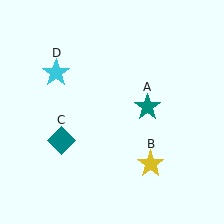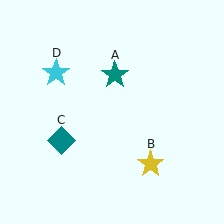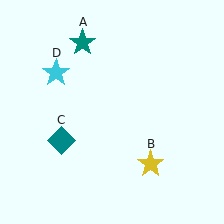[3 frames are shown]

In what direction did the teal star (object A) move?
The teal star (object A) moved up and to the left.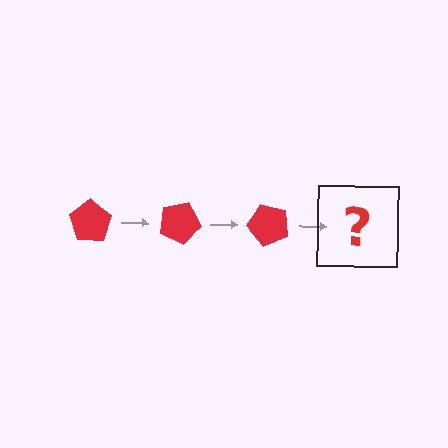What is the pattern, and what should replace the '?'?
The pattern is that the pentagon rotates 25 degrees each step. The '?' should be a red pentagon rotated 75 degrees.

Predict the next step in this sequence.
The next step is a red pentagon rotated 75 degrees.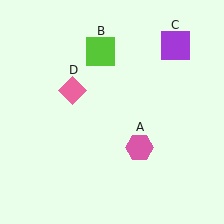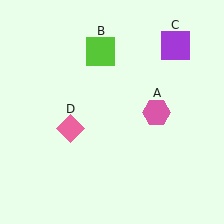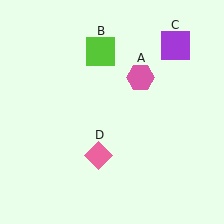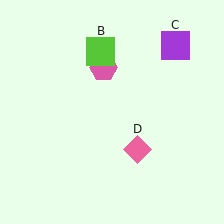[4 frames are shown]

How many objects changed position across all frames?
2 objects changed position: pink hexagon (object A), pink diamond (object D).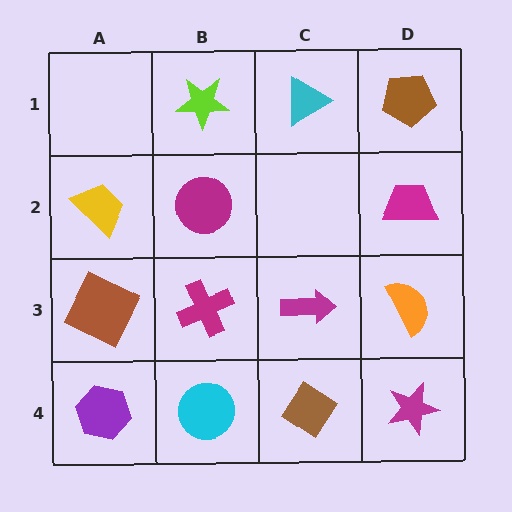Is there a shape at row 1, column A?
No, that cell is empty.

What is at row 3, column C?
A magenta arrow.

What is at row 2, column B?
A magenta circle.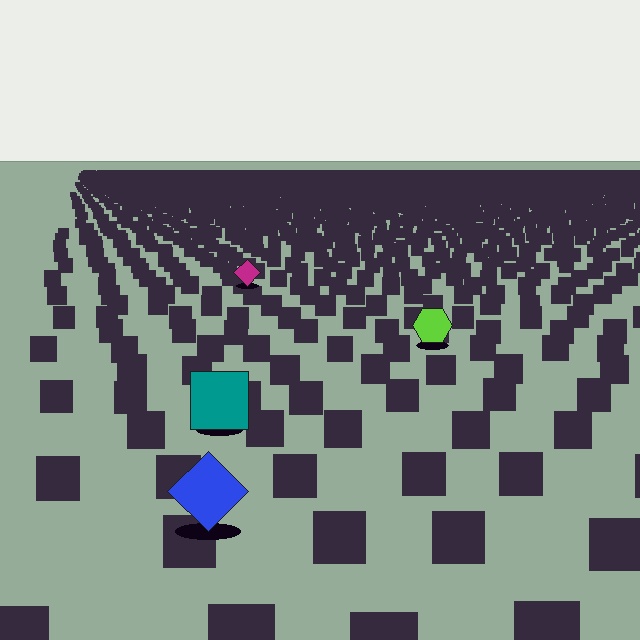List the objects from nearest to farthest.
From nearest to farthest: the blue diamond, the teal square, the lime hexagon, the magenta diamond.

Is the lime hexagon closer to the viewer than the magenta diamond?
Yes. The lime hexagon is closer — you can tell from the texture gradient: the ground texture is coarser near it.